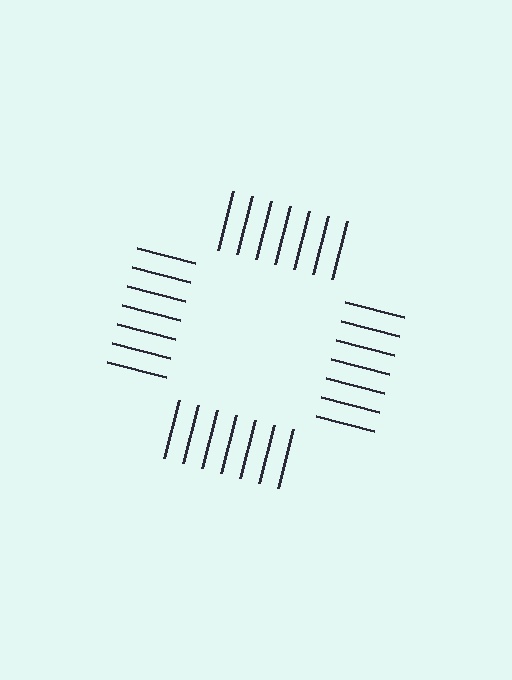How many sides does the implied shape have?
4 sides — the line-ends trace a square.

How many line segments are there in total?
28 — 7 along each of the 4 edges.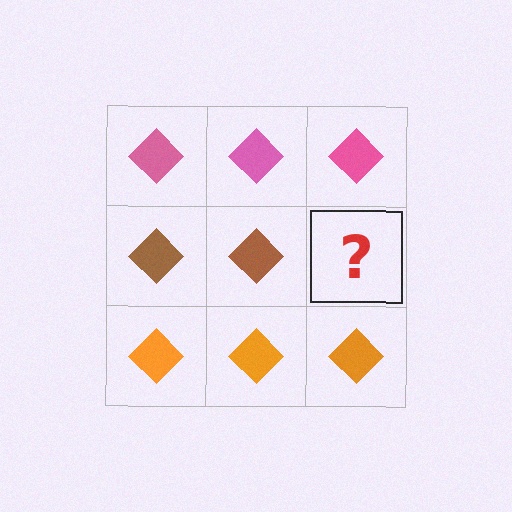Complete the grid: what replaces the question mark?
The question mark should be replaced with a brown diamond.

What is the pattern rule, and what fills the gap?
The rule is that each row has a consistent color. The gap should be filled with a brown diamond.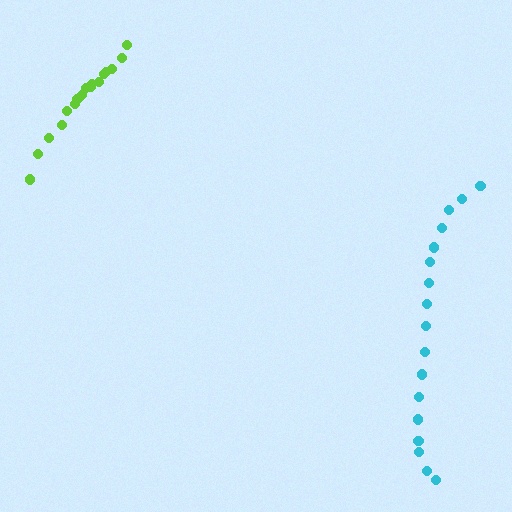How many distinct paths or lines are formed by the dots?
There are 2 distinct paths.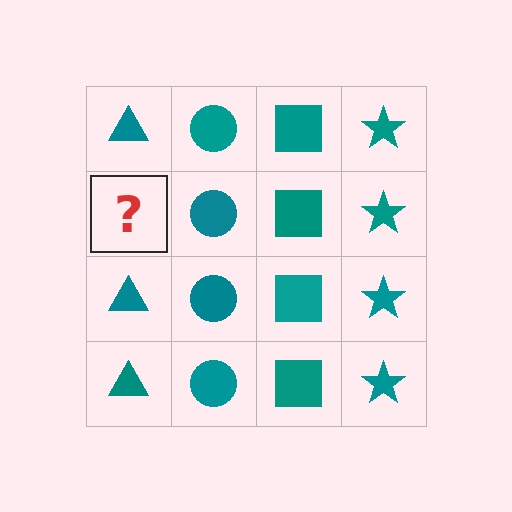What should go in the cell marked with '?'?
The missing cell should contain a teal triangle.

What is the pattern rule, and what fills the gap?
The rule is that each column has a consistent shape. The gap should be filled with a teal triangle.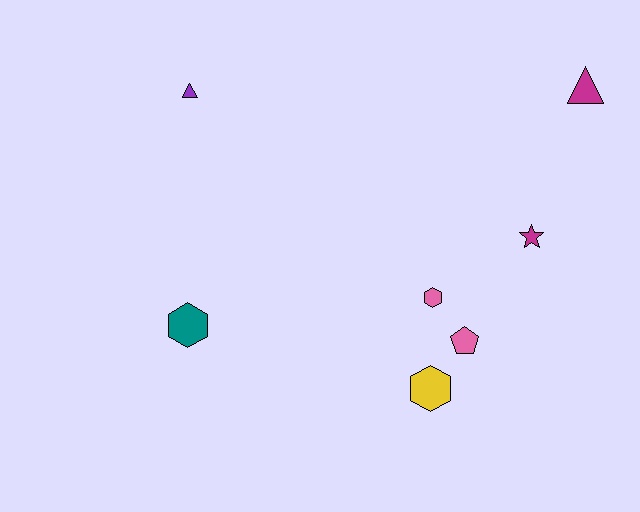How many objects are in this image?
There are 7 objects.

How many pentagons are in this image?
There is 1 pentagon.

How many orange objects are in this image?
There are no orange objects.